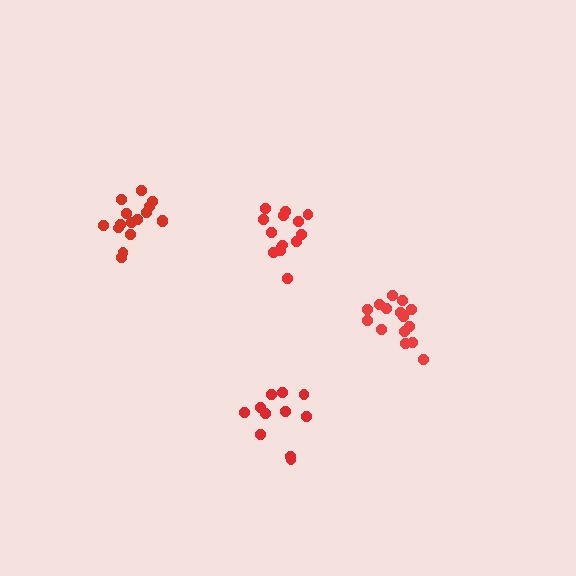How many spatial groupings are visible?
There are 4 spatial groupings.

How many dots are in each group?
Group 1: 16 dots, Group 2: 11 dots, Group 3: 15 dots, Group 4: 14 dots (56 total).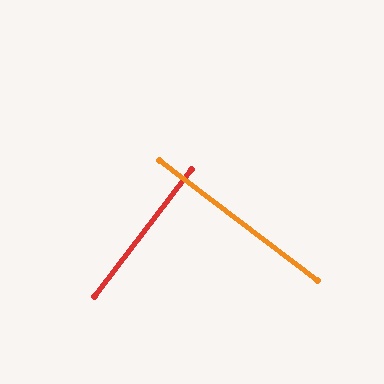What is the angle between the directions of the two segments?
Approximately 90 degrees.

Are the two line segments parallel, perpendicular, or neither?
Perpendicular — they meet at approximately 90°.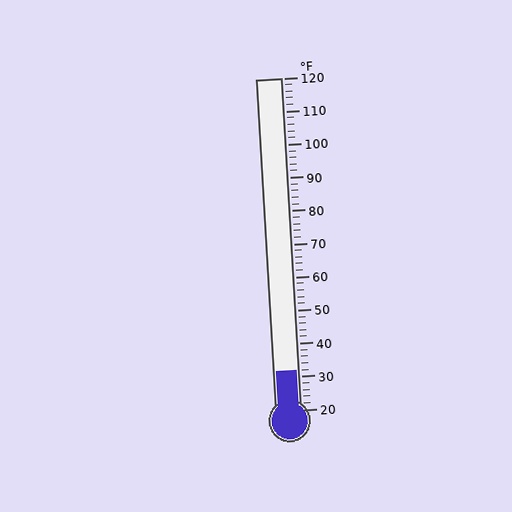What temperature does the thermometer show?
The thermometer shows approximately 32°F.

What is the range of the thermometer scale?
The thermometer scale ranges from 20°F to 120°F.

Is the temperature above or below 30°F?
The temperature is above 30°F.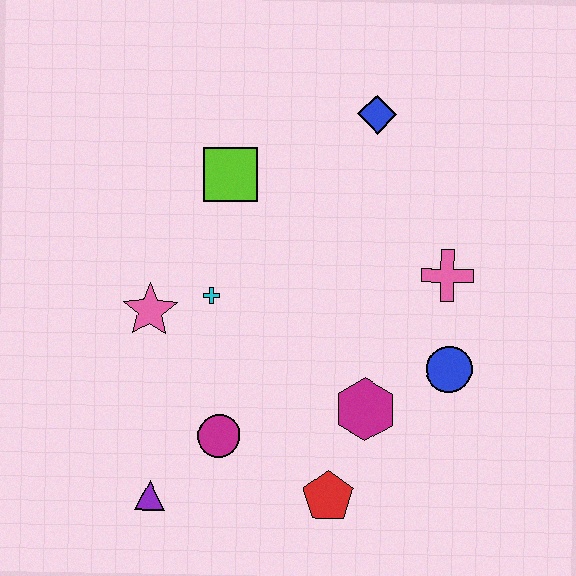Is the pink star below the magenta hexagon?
No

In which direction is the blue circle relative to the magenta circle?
The blue circle is to the right of the magenta circle.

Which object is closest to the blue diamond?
The lime square is closest to the blue diamond.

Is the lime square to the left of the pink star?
No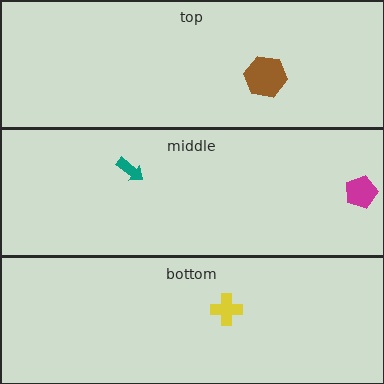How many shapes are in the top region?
1.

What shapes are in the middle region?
The teal arrow, the magenta pentagon.